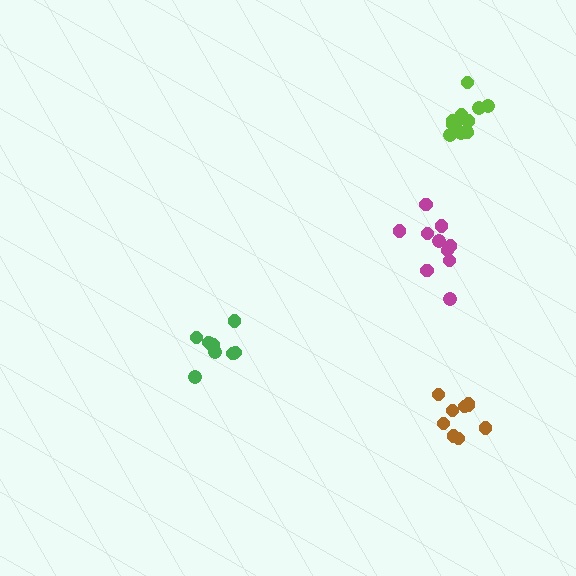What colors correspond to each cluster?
The clusters are colored: magenta, lime, green, brown.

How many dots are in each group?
Group 1: 10 dots, Group 2: 12 dots, Group 3: 9 dots, Group 4: 9 dots (40 total).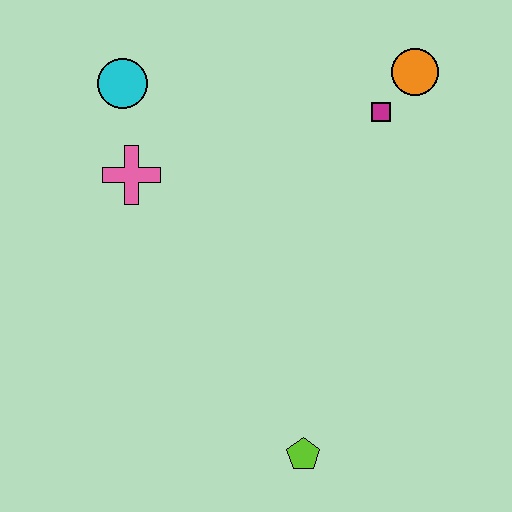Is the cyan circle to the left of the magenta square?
Yes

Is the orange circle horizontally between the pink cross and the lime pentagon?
No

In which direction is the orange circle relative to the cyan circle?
The orange circle is to the right of the cyan circle.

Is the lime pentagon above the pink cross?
No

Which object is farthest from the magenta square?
The lime pentagon is farthest from the magenta square.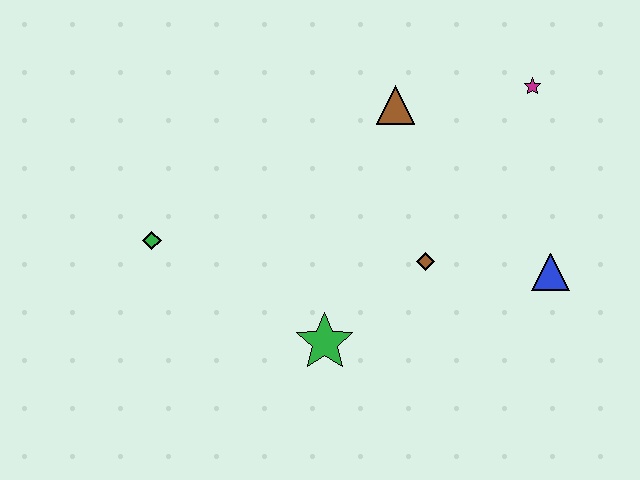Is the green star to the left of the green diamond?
No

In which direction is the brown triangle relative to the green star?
The brown triangle is above the green star.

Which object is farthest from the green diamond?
The magenta star is farthest from the green diamond.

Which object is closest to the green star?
The brown diamond is closest to the green star.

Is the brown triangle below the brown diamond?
No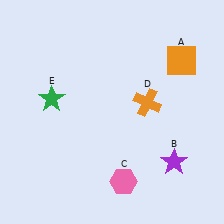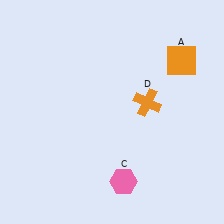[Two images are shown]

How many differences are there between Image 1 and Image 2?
There are 2 differences between the two images.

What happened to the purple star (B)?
The purple star (B) was removed in Image 2. It was in the bottom-right area of Image 1.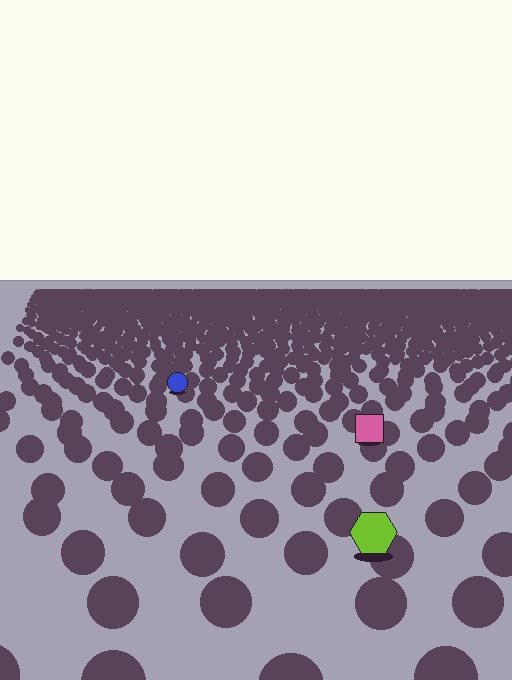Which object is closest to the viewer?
The lime hexagon is closest. The texture marks near it are larger and more spread out.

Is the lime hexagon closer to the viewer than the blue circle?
Yes. The lime hexagon is closer — you can tell from the texture gradient: the ground texture is coarser near it.